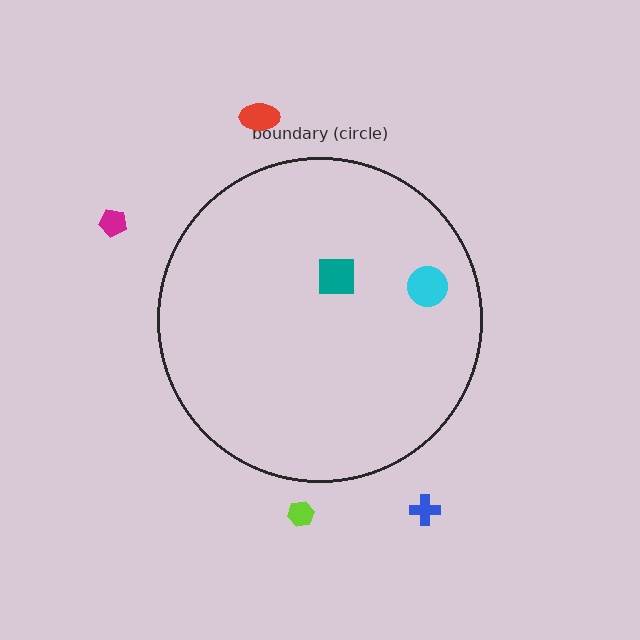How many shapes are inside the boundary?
2 inside, 4 outside.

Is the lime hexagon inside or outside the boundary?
Outside.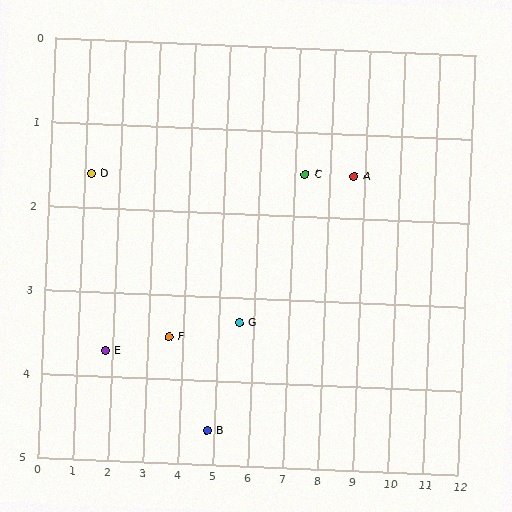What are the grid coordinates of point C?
Point C is at approximately (7.3, 1.5).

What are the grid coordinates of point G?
Point G is at approximately (5.6, 3.3).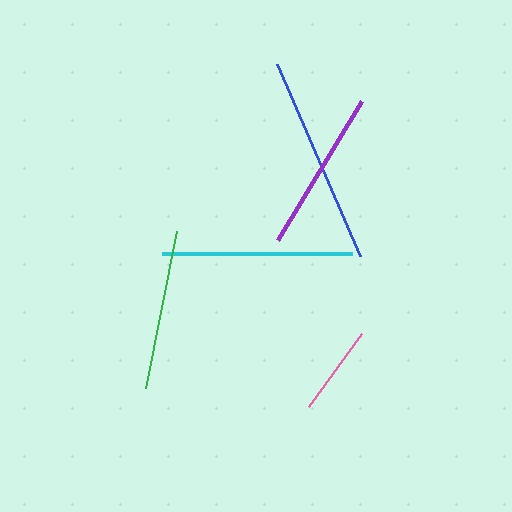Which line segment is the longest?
The blue line is the longest at approximately 210 pixels.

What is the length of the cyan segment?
The cyan segment is approximately 190 pixels long.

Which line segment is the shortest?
The pink line is the shortest at approximately 90 pixels.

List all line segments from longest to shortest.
From longest to shortest: blue, cyan, purple, green, pink.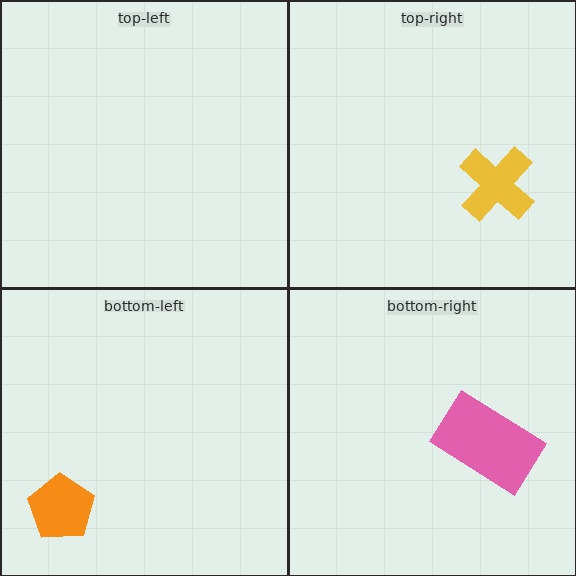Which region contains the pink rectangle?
The bottom-right region.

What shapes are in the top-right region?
The yellow cross.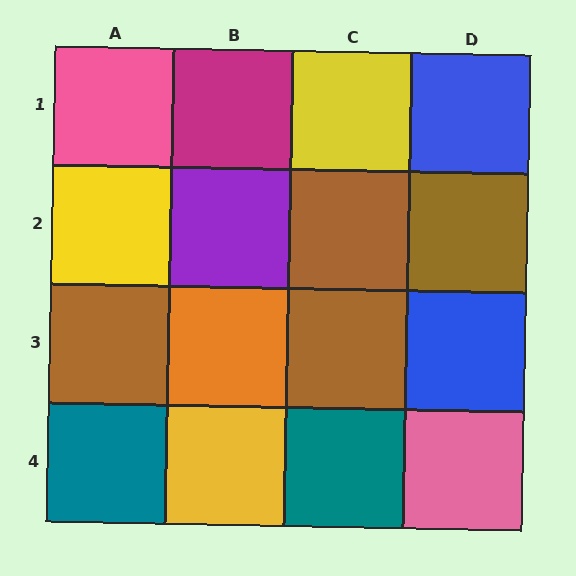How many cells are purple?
1 cell is purple.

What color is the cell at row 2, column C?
Brown.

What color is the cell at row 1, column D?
Blue.